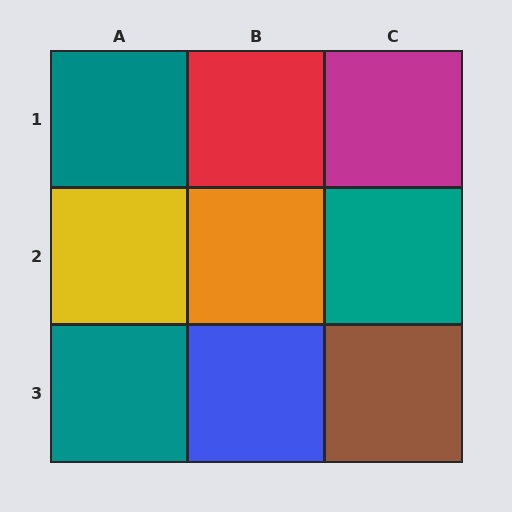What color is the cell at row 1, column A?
Teal.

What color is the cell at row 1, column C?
Magenta.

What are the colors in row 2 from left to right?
Yellow, orange, teal.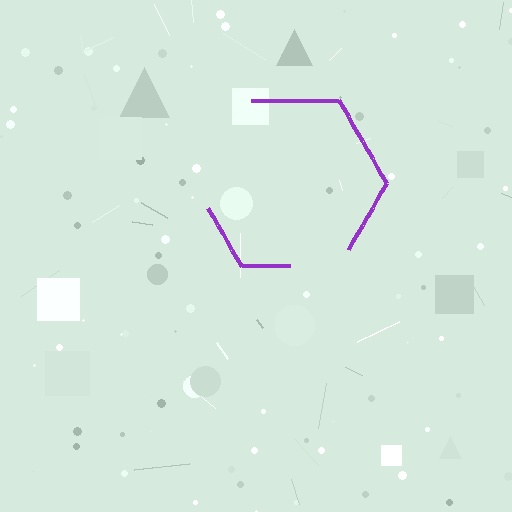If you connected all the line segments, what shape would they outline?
They would outline a hexagon.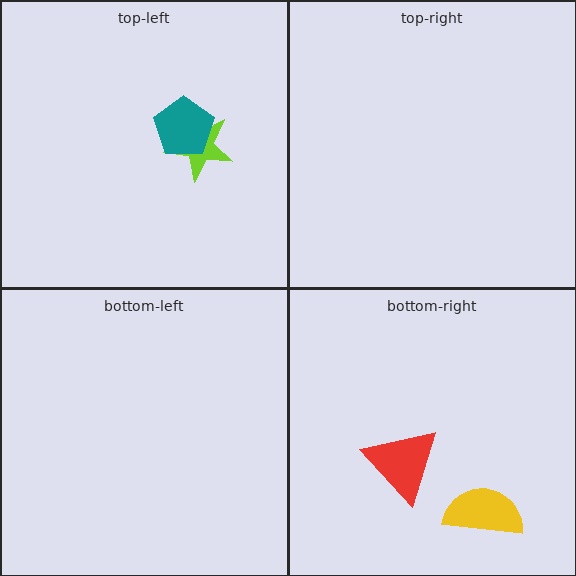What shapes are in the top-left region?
The lime star, the teal pentagon.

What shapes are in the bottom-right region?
The red triangle, the yellow semicircle.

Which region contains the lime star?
The top-left region.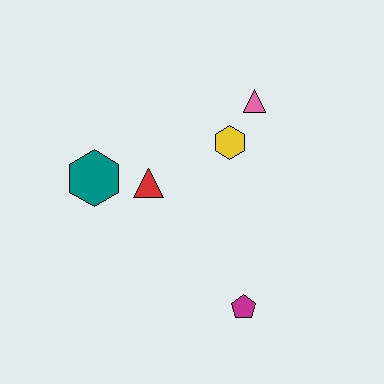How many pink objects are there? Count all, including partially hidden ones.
There is 1 pink object.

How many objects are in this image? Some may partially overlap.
There are 5 objects.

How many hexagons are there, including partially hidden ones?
There are 2 hexagons.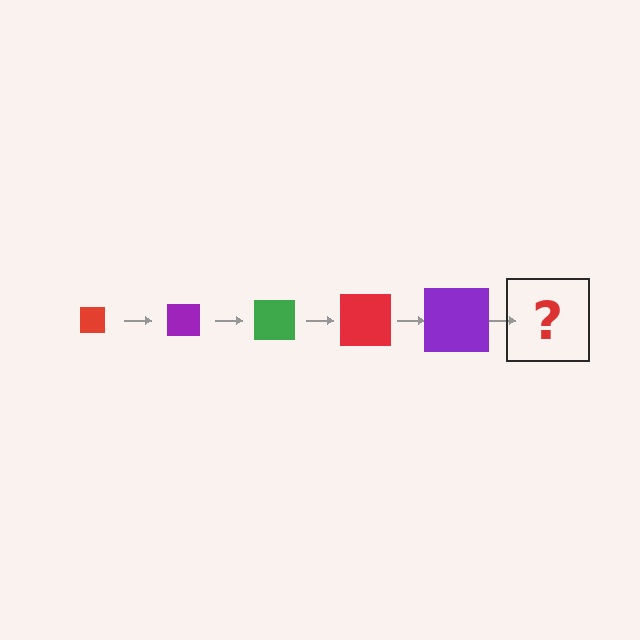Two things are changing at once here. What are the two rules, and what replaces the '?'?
The two rules are that the square grows larger each step and the color cycles through red, purple, and green. The '?' should be a green square, larger than the previous one.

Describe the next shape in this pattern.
It should be a green square, larger than the previous one.